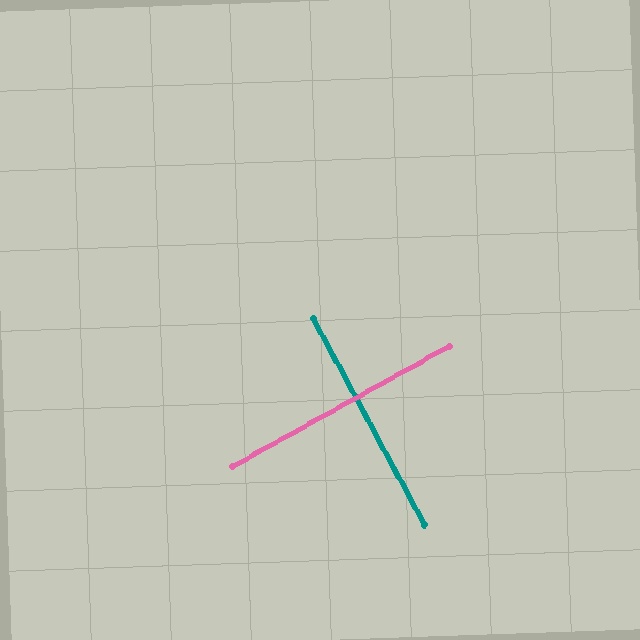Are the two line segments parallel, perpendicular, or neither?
Perpendicular — they meet at approximately 89°.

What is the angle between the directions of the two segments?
Approximately 89 degrees.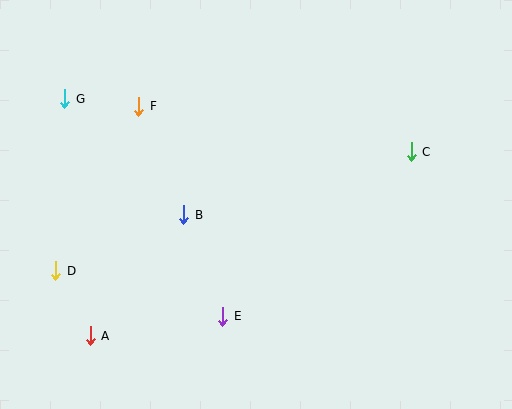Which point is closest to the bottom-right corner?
Point C is closest to the bottom-right corner.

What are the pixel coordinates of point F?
Point F is at (139, 106).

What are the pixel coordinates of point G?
Point G is at (65, 99).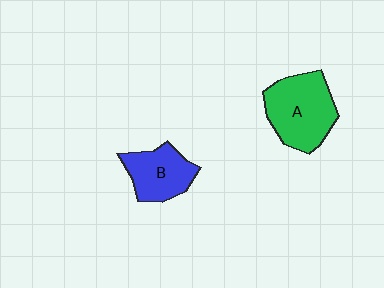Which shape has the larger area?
Shape A (green).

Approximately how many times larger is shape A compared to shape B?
Approximately 1.4 times.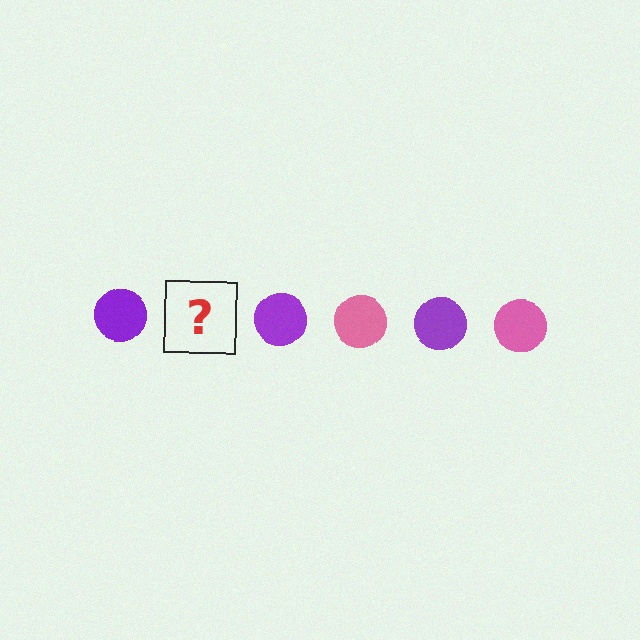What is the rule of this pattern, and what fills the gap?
The rule is that the pattern cycles through purple, pink circles. The gap should be filled with a pink circle.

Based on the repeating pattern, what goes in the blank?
The blank should be a pink circle.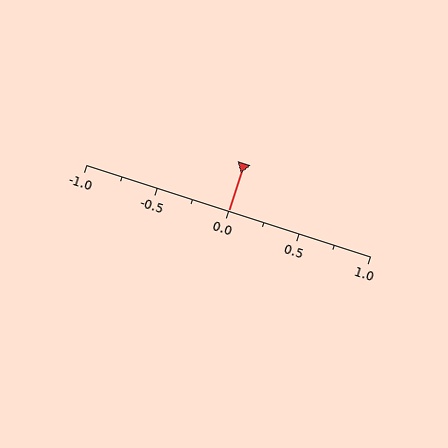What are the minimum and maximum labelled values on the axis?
The axis runs from -1.0 to 1.0.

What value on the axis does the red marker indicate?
The marker indicates approximately 0.